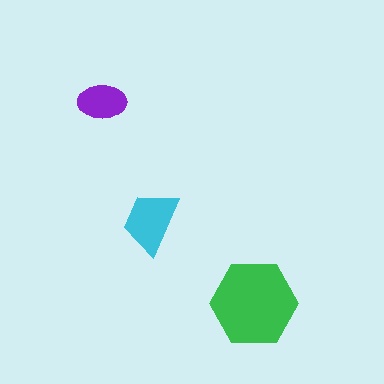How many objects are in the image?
There are 3 objects in the image.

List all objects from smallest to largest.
The purple ellipse, the cyan trapezoid, the green hexagon.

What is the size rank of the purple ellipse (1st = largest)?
3rd.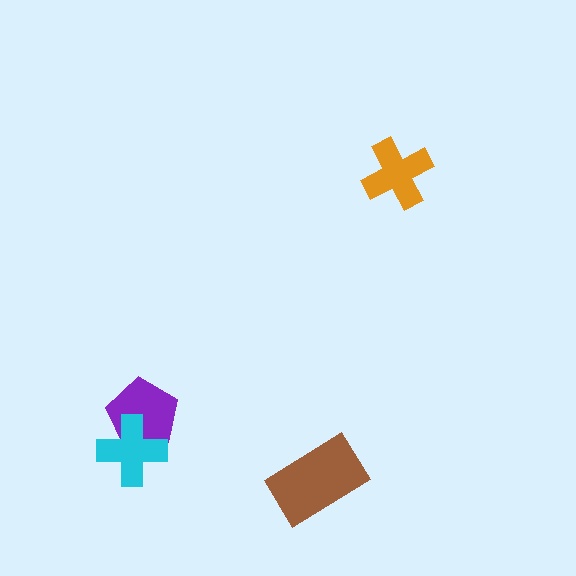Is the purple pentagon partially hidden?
Yes, it is partially covered by another shape.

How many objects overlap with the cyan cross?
1 object overlaps with the cyan cross.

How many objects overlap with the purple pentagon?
1 object overlaps with the purple pentagon.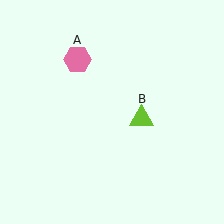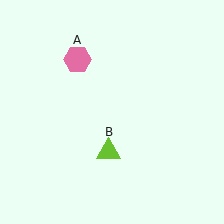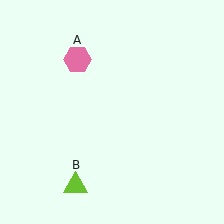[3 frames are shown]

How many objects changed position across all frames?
1 object changed position: lime triangle (object B).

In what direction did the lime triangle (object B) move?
The lime triangle (object B) moved down and to the left.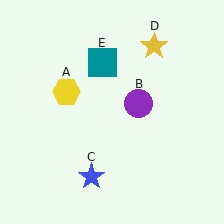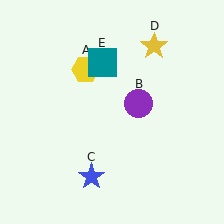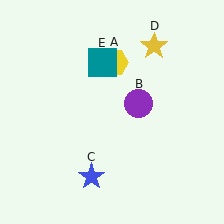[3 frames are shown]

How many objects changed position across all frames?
1 object changed position: yellow hexagon (object A).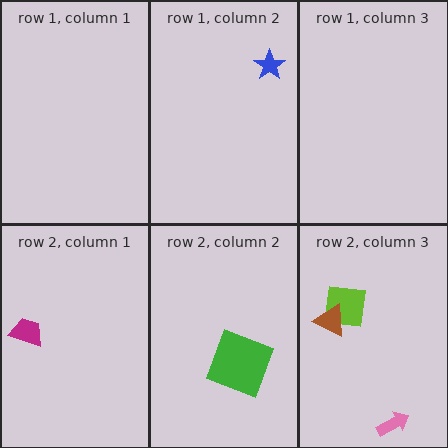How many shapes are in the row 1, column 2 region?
1.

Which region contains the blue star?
The row 1, column 2 region.